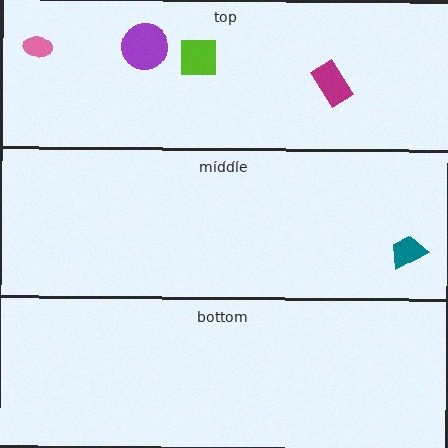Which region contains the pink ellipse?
The top region.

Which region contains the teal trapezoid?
The middle region.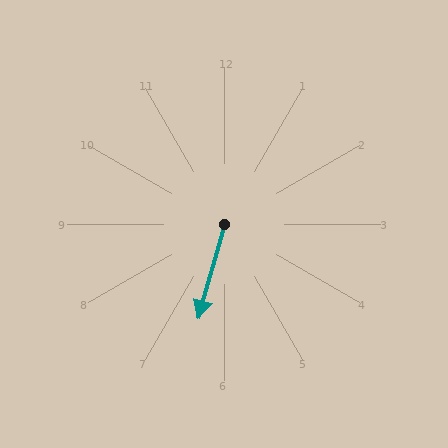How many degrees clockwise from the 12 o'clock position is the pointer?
Approximately 195 degrees.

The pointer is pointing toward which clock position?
Roughly 7 o'clock.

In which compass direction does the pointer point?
South.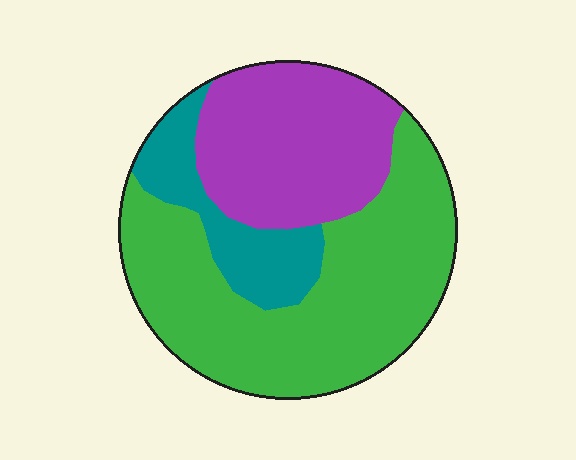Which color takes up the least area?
Teal, at roughly 15%.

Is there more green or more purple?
Green.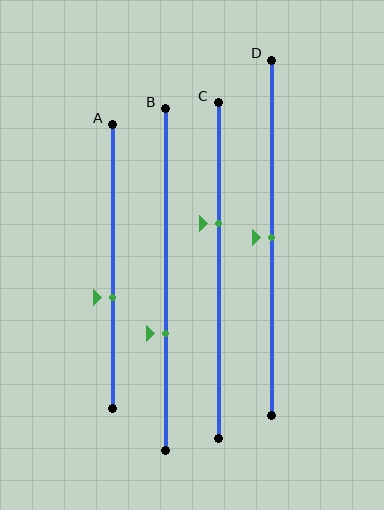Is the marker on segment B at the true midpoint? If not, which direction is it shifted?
No, the marker on segment B is shifted downward by about 16% of the segment length.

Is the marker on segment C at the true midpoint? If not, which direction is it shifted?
No, the marker on segment C is shifted upward by about 14% of the segment length.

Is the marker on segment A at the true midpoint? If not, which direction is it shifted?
No, the marker on segment A is shifted downward by about 11% of the segment length.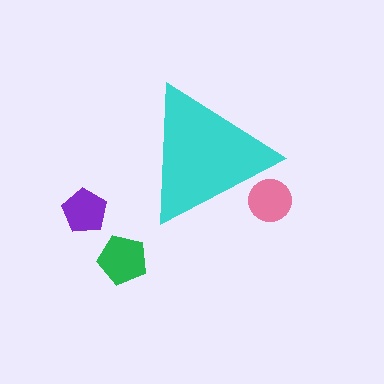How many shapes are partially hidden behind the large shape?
1 shape is partially hidden.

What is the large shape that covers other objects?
A cyan triangle.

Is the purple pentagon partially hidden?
No, the purple pentagon is fully visible.